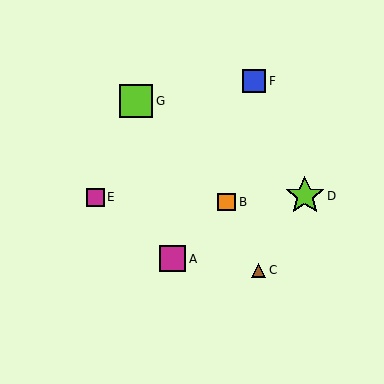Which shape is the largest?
The lime star (labeled D) is the largest.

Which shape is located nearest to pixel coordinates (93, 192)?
The magenta square (labeled E) at (95, 197) is nearest to that location.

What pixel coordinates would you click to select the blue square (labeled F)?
Click at (254, 81) to select the blue square F.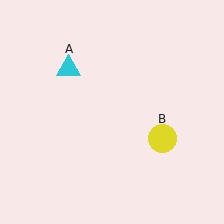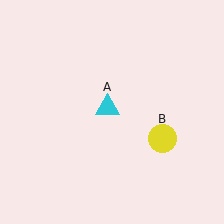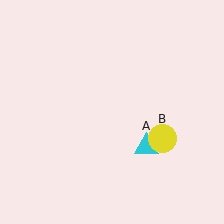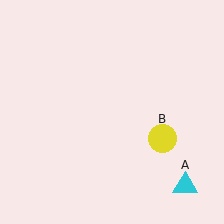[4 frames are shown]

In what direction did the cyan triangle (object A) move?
The cyan triangle (object A) moved down and to the right.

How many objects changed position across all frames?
1 object changed position: cyan triangle (object A).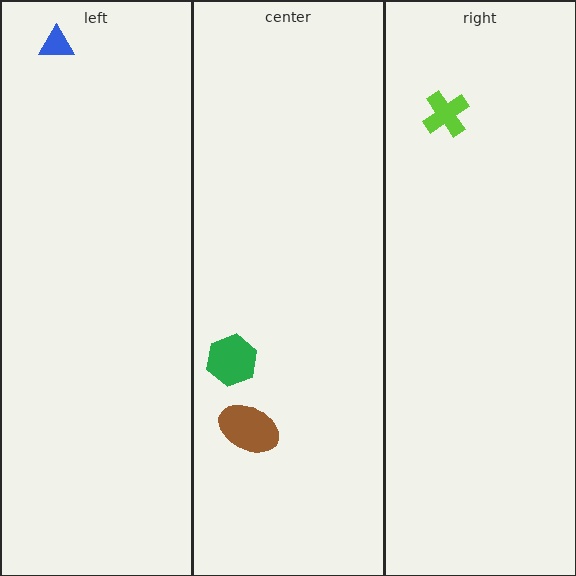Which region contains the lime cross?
The right region.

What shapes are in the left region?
The blue triangle.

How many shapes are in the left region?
1.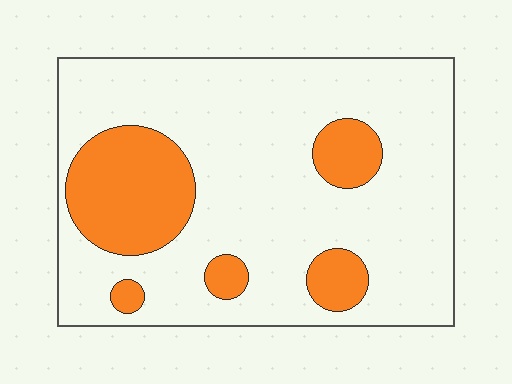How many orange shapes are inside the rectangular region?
5.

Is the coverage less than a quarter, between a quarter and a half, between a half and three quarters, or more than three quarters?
Less than a quarter.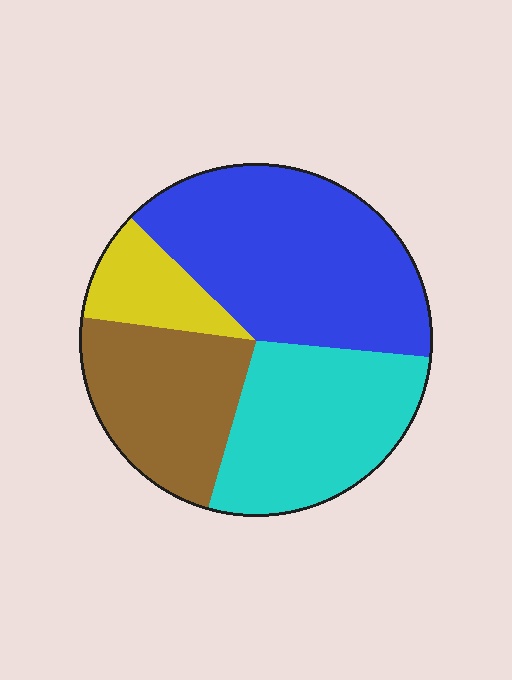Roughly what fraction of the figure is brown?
Brown takes up between a sixth and a third of the figure.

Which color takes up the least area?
Yellow, at roughly 10%.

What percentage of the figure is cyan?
Cyan takes up about one quarter (1/4) of the figure.